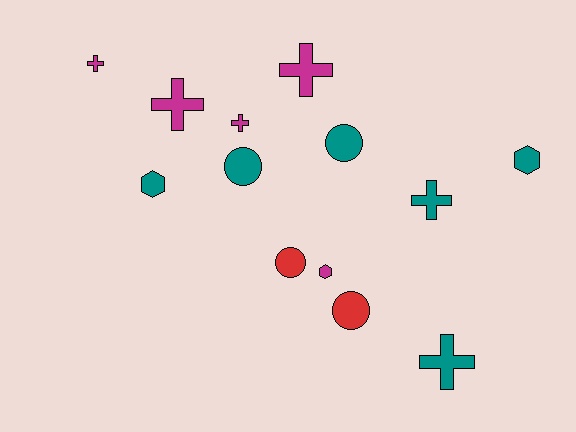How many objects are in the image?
There are 13 objects.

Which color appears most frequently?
Teal, with 6 objects.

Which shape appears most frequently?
Cross, with 6 objects.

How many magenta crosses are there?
There are 4 magenta crosses.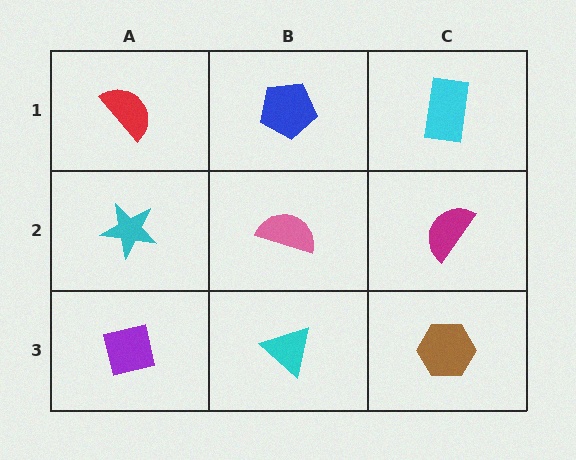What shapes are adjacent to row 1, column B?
A pink semicircle (row 2, column B), a red semicircle (row 1, column A), a cyan rectangle (row 1, column C).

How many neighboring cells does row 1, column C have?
2.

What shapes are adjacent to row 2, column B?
A blue pentagon (row 1, column B), a cyan triangle (row 3, column B), a cyan star (row 2, column A), a magenta semicircle (row 2, column C).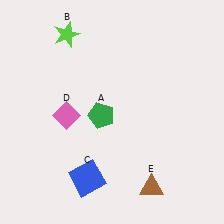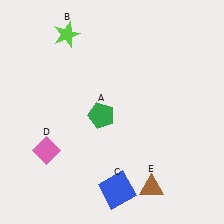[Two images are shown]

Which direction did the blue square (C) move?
The blue square (C) moved right.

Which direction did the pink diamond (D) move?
The pink diamond (D) moved down.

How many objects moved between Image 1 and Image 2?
2 objects moved between the two images.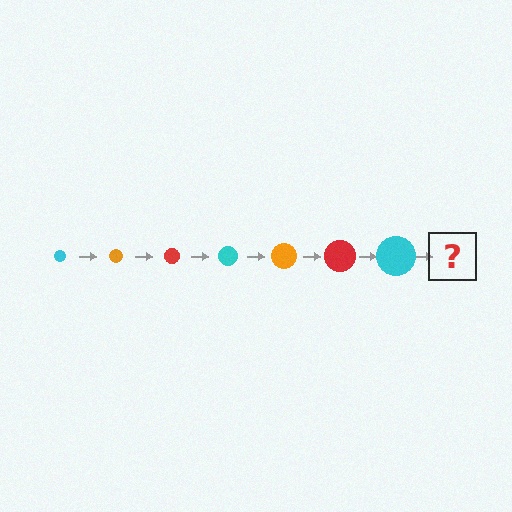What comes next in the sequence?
The next element should be an orange circle, larger than the previous one.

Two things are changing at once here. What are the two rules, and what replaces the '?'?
The two rules are that the circle grows larger each step and the color cycles through cyan, orange, and red. The '?' should be an orange circle, larger than the previous one.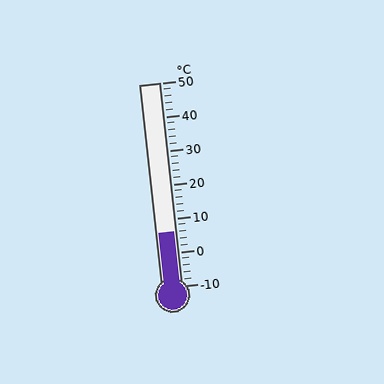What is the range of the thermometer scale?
The thermometer scale ranges from -10°C to 50°C.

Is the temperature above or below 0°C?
The temperature is above 0°C.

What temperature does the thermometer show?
The thermometer shows approximately 6°C.